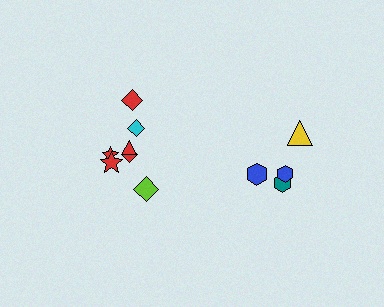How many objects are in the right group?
There are 4 objects.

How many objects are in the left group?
There are 7 objects.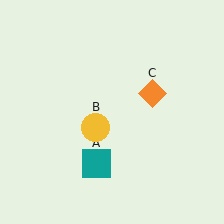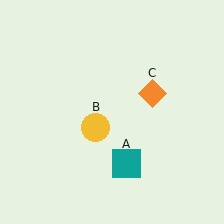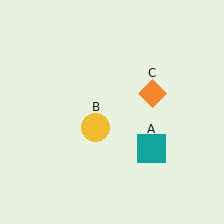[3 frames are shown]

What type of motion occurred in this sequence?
The teal square (object A) rotated counterclockwise around the center of the scene.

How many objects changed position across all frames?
1 object changed position: teal square (object A).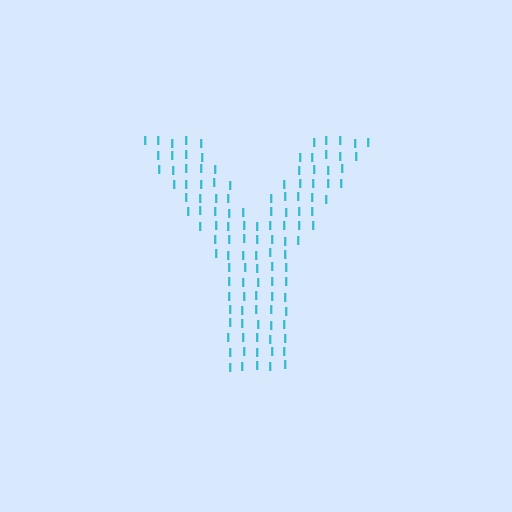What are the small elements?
The small elements are letter I's.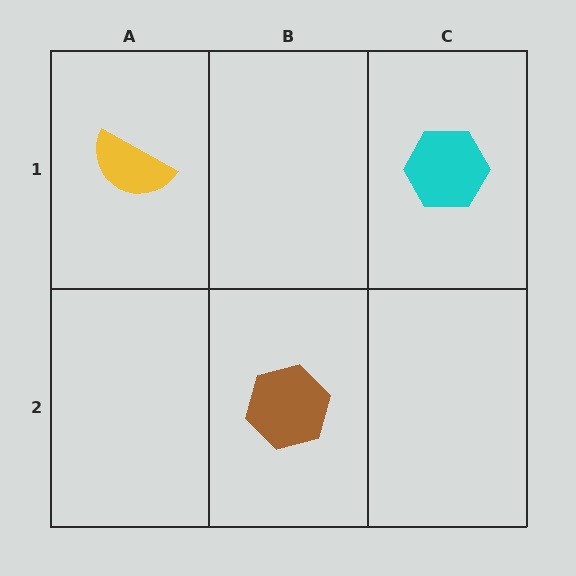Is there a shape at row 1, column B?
No, that cell is empty.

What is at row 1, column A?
A yellow semicircle.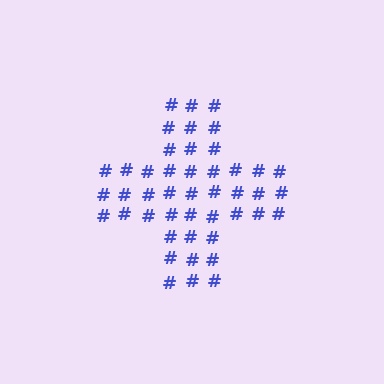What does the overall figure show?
The overall figure shows a cross.